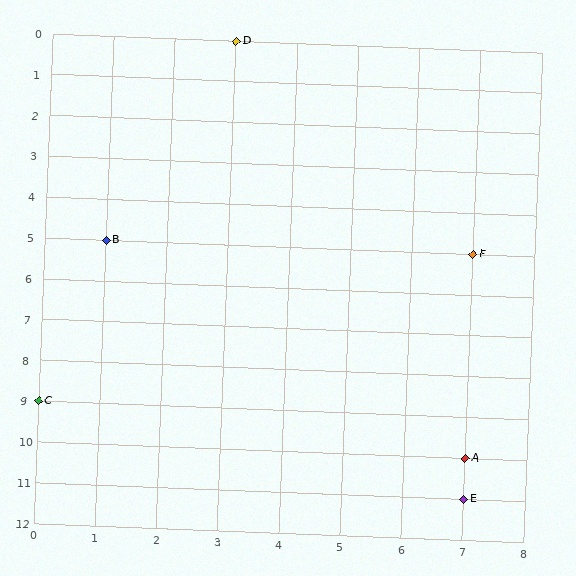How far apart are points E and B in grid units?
Points E and B are 6 columns and 6 rows apart (about 8.5 grid units diagonally).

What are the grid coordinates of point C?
Point C is at grid coordinates (0, 9).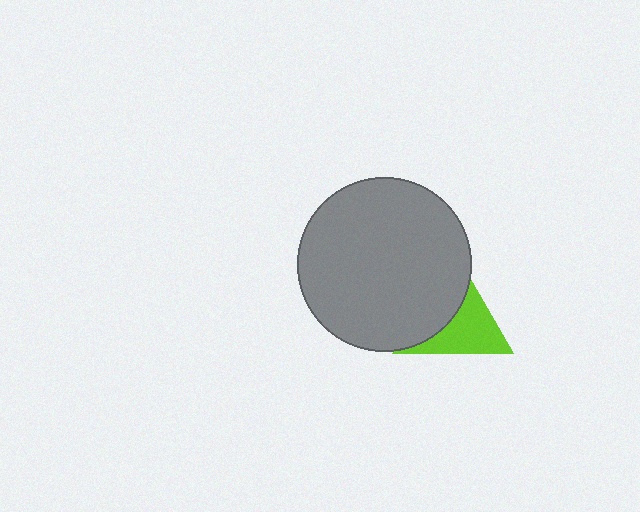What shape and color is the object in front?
The object in front is a gray circle.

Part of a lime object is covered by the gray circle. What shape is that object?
It is a triangle.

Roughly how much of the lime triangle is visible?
About half of it is visible (roughly 51%).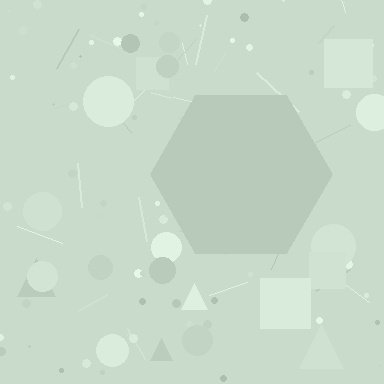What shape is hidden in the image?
A hexagon is hidden in the image.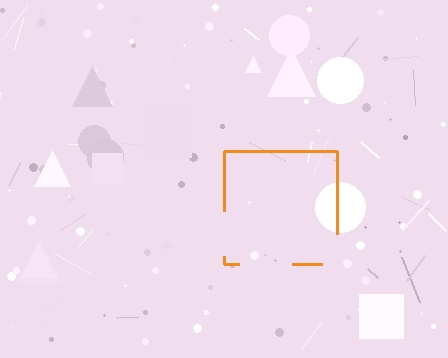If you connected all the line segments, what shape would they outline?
They would outline a square.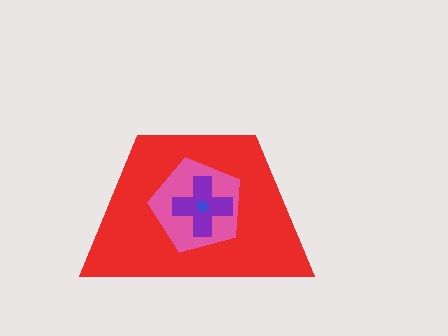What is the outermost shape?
The red trapezoid.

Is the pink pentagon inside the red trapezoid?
Yes.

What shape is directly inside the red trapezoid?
The pink pentagon.